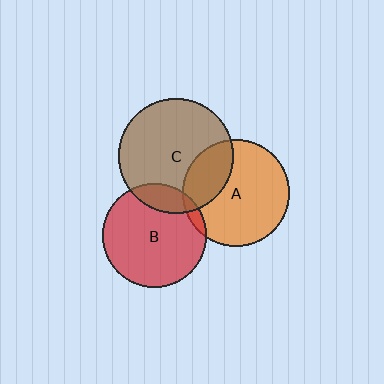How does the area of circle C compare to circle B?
Approximately 1.2 times.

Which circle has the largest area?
Circle C (brown).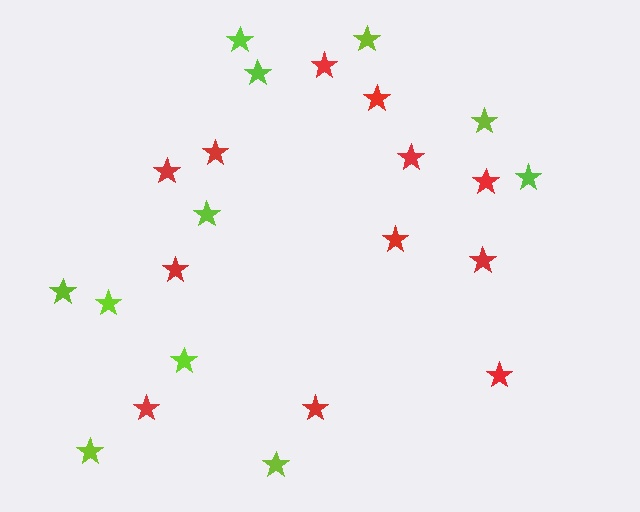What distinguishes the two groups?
There are 2 groups: one group of red stars (12) and one group of lime stars (11).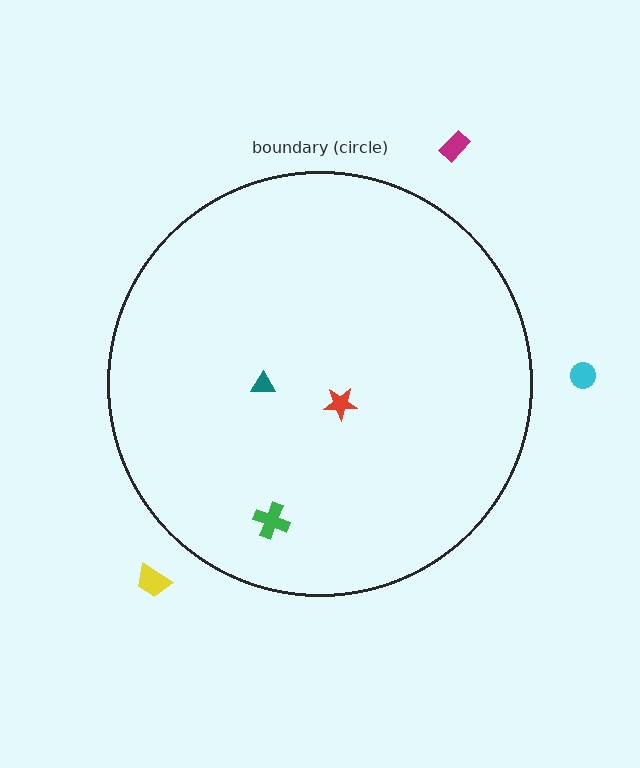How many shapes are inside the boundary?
3 inside, 3 outside.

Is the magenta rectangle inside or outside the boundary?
Outside.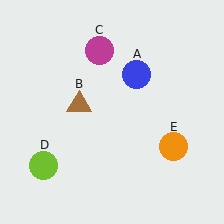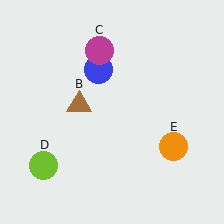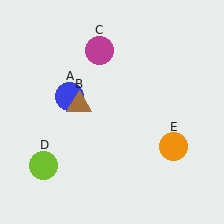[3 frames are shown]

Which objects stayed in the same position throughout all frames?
Brown triangle (object B) and magenta circle (object C) and lime circle (object D) and orange circle (object E) remained stationary.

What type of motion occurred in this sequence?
The blue circle (object A) rotated counterclockwise around the center of the scene.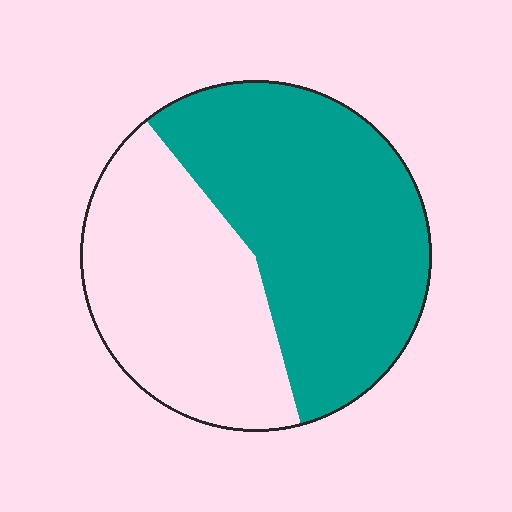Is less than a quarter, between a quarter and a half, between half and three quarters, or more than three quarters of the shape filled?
Between half and three quarters.